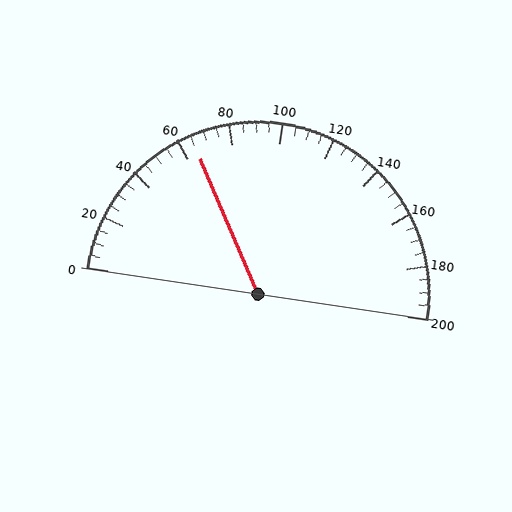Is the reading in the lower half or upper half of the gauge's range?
The reading is in the lower half of the range (0 to 200).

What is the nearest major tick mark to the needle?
The nearest major tick mark is 60.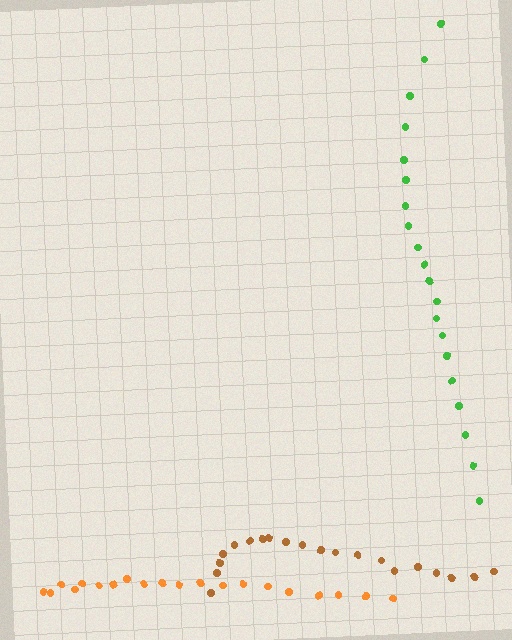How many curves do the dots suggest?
There are 3 distinct paths.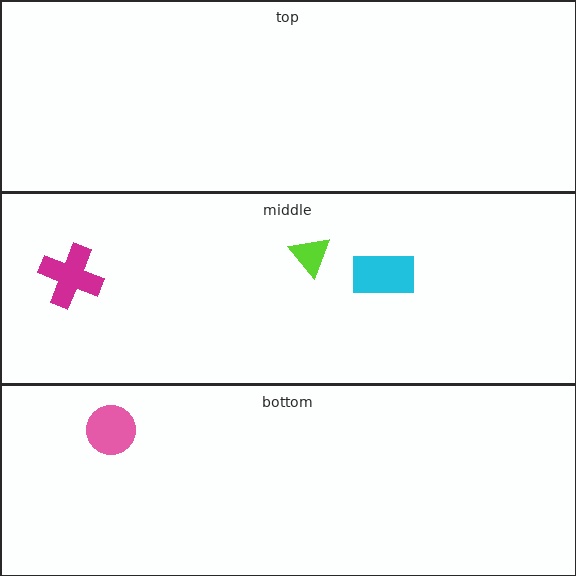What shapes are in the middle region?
The magenta cross, the lime triangle, the cyan rectangle.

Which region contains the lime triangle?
The middle region.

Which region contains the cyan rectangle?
The middle region.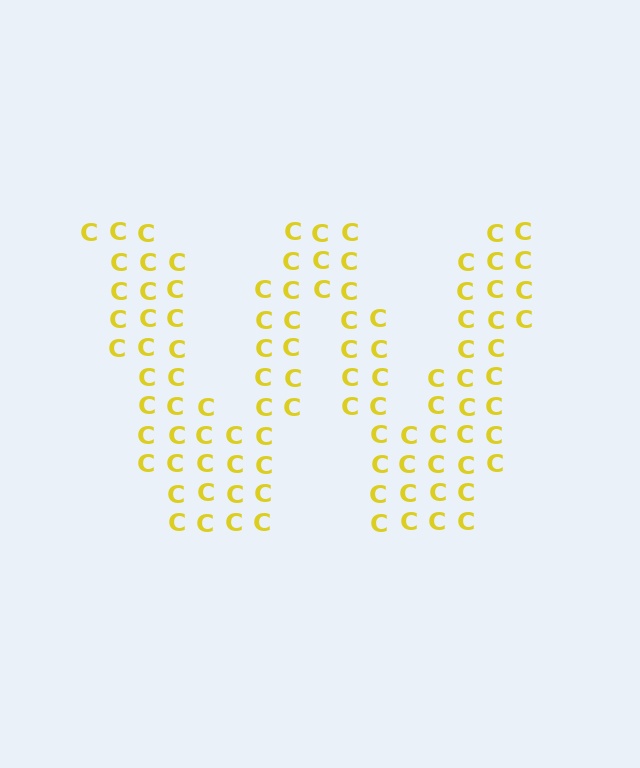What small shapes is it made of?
It is made of small letter C's.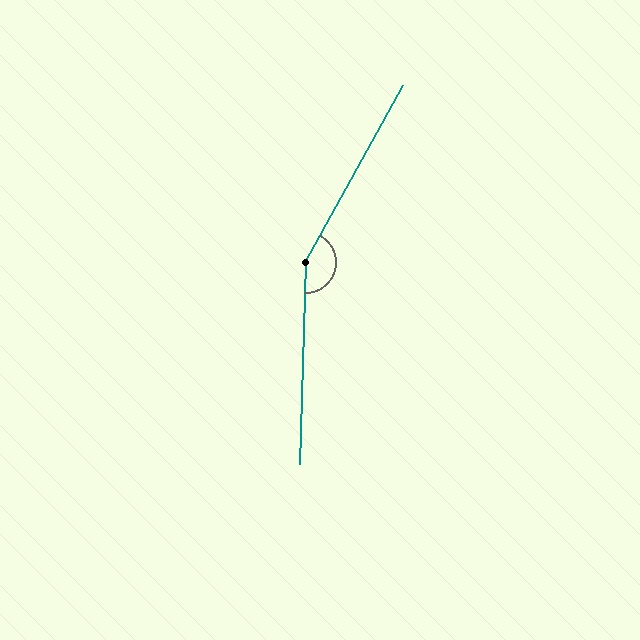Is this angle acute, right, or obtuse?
It is obtuse.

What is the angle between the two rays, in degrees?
Approximately 153 degrees.